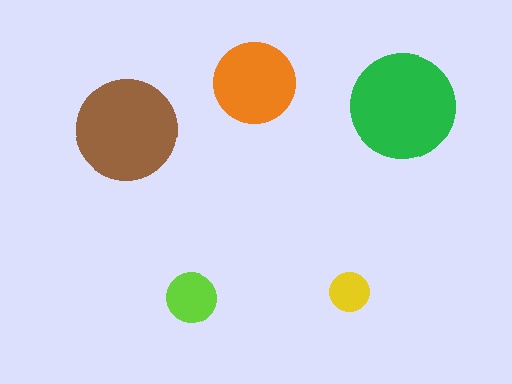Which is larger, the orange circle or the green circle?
The green one.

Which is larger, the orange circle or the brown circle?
The brown one.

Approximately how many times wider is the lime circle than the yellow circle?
About 1.5 times wider.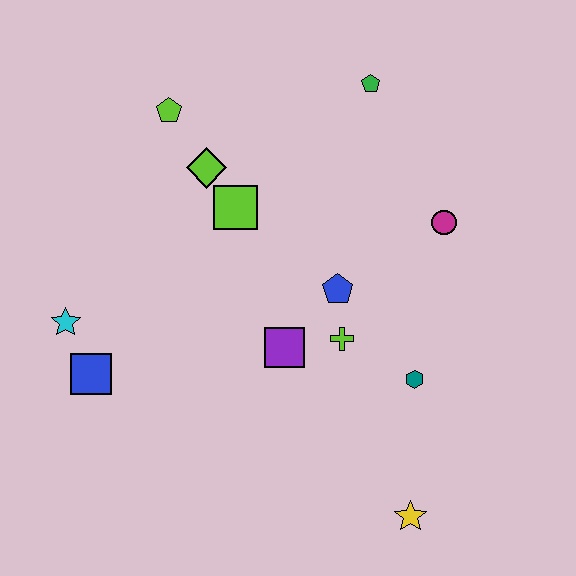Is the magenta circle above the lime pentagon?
No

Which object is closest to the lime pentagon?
The lime diamond is closest to the lime pentagon.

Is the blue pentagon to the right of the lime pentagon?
Yes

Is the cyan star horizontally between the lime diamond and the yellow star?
No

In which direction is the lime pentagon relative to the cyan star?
The lime pentagon is above the cyan star.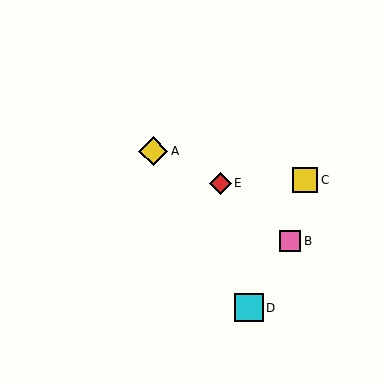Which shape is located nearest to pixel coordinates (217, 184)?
The red diamond (labeled E) at (220, 183) is nearest to that location.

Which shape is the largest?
The yellow diamond (labeled A) is the largest.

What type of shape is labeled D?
Shape D is a cyan square.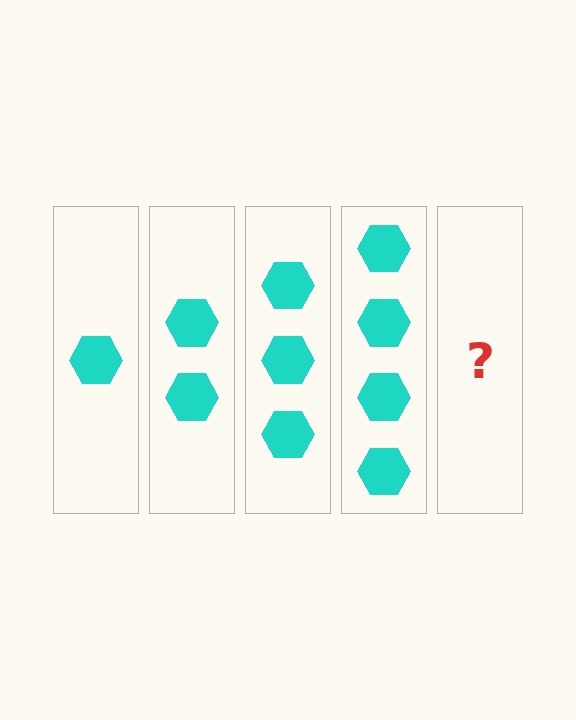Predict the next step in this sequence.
The next step is 5 hexagons.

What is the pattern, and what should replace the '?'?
The pattern is that each step adds one more hexagon. The '?' should be 5 hexagons.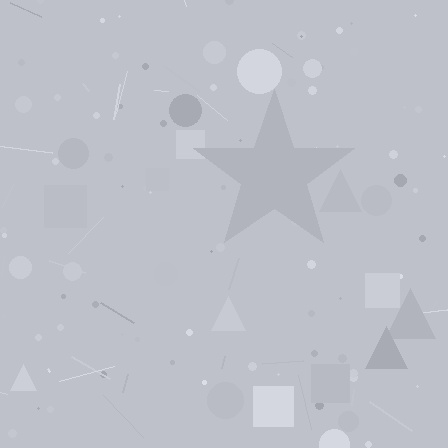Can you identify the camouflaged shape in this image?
The camouflaged shape is a star.